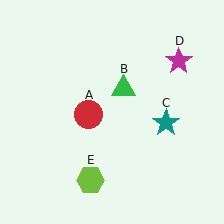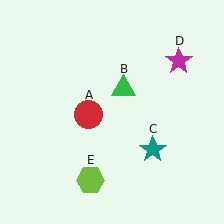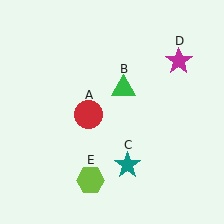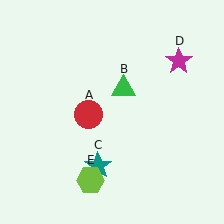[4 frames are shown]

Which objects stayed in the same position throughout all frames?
Red circle (object A) and green triangle (object B) and magenta star (object D) and lime hexagon (object E) remained stationary.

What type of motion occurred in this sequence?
The teal star (object C) rotated clockwise around the center of the scene.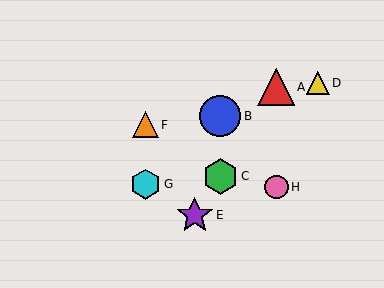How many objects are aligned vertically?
2 objects (F, G) are aligned vertically.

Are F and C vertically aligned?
No, F is at x≈145 and C is at x≈221.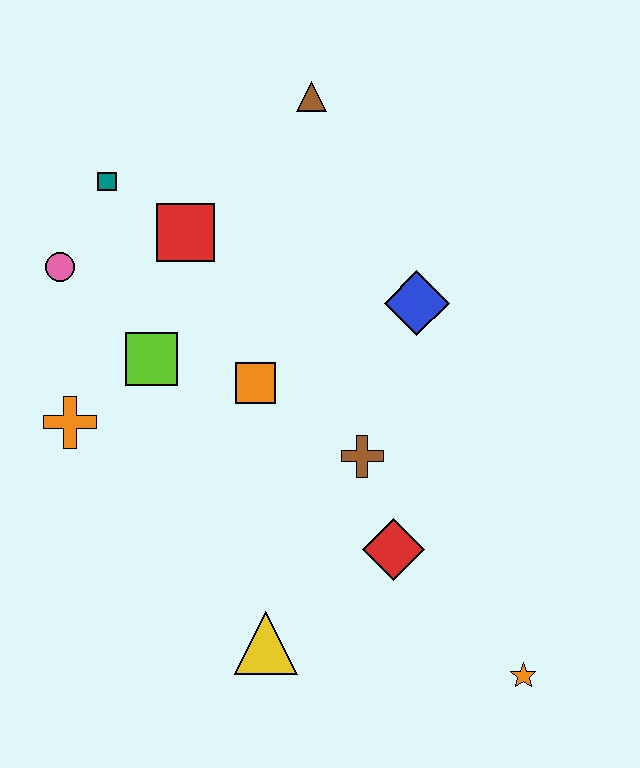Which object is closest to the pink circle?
The teal square is closest to the pink circle.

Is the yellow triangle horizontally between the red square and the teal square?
No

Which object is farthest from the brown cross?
The teal square is farthest from the brown cross.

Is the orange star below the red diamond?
Yes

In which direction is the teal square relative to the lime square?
The teal square is above the lime square.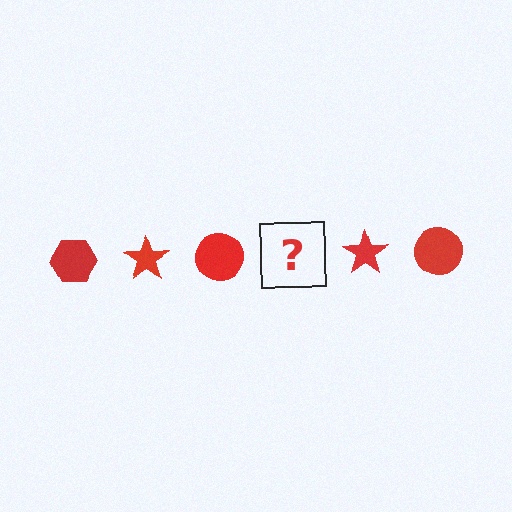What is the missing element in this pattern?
The missing element is a red hexagon.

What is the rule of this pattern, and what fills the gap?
The rule is that the pattern cycles through hexagon, star, circle shapes in red. The gap should be filled with a red hexagon.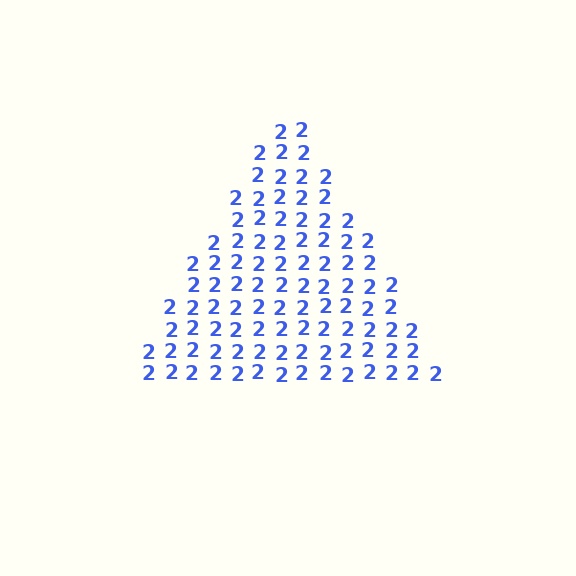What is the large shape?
The large shape is a triangle.